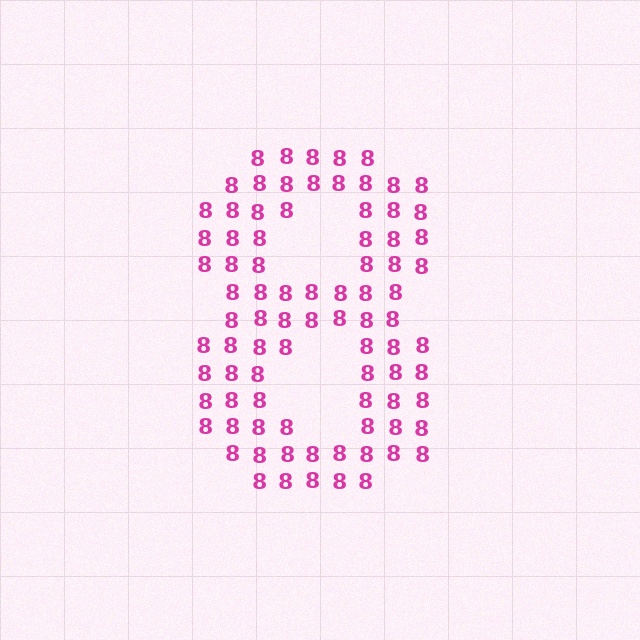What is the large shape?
The large shape is the digit 8.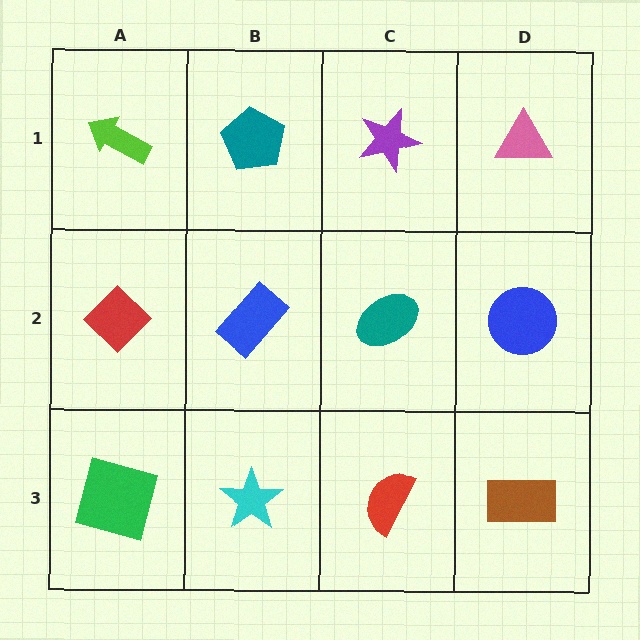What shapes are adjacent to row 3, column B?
A blue rectangle (row 2, column B), a green square (row 3, column A), a red semicircle (row 3, column C).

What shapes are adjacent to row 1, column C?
A teal ellipse (row 2, column C), a teal pentagon (row 1, column B), a pink triangle (row 1, column D).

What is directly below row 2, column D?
A brown rectangle.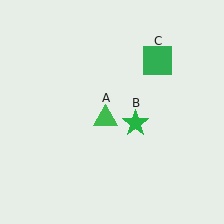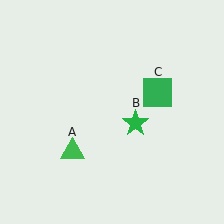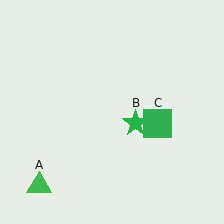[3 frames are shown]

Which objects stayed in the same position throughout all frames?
Green star (object B) remained stationary.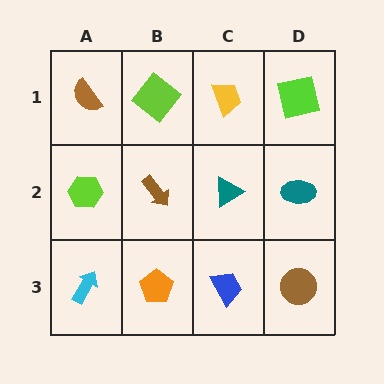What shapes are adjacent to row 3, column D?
A teal ellipse (row 2, column D), a blue trapezoid (row 3, column C).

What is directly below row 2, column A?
A cyan arrow.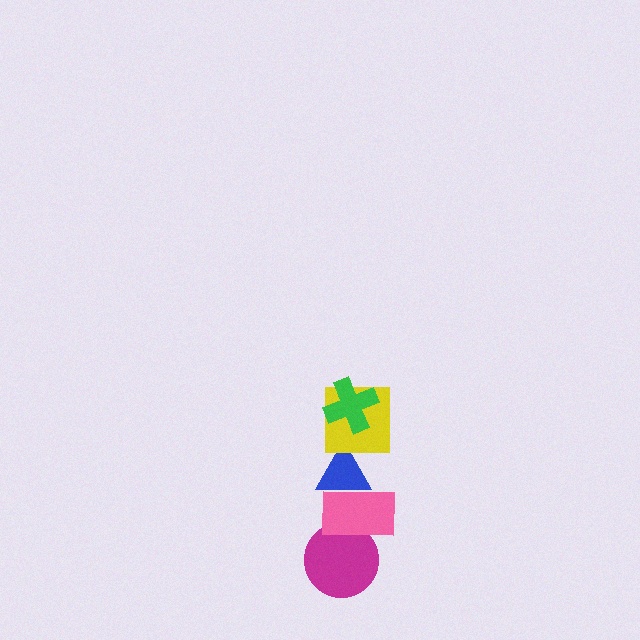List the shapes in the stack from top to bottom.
From top to bottom: the green cross, the yellow square, the blue triangle, the pink rectangle, the magenta circle.